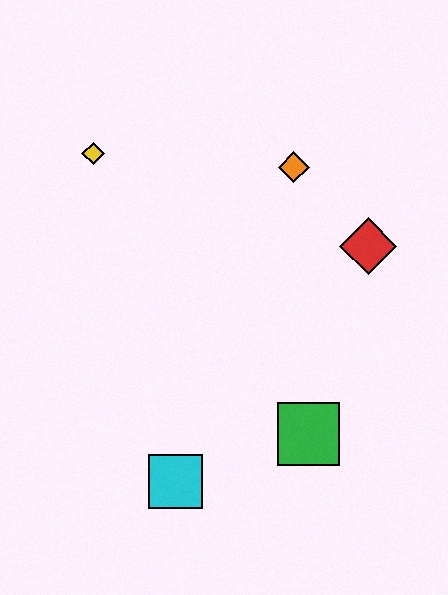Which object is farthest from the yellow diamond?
The green square is farthest from the yellow diamond.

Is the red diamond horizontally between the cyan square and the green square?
No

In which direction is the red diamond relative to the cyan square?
The red diamond is above the cyan square.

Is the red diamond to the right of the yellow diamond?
Yes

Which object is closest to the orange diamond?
The red diamond is closest to the orange diamond.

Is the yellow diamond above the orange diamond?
Yes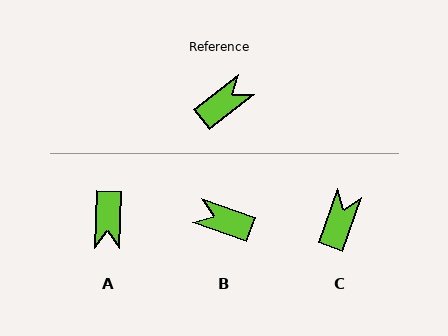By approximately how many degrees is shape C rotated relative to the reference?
Approximately 32 degrees counter-clockwise.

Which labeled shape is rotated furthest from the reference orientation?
A, about 130 degrees away.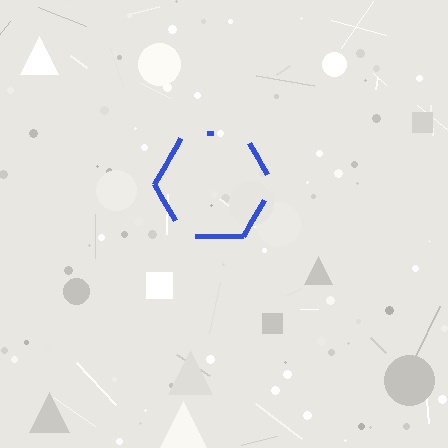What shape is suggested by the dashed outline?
The dashed outline suggests a hexagon.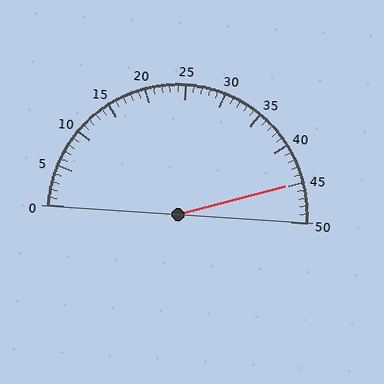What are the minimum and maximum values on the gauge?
The gauge ranges from 0 to 50.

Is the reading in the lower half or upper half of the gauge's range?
The reading is in the upper half of the range (0 to 50).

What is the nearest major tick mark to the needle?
The nearest major tick mark is 45.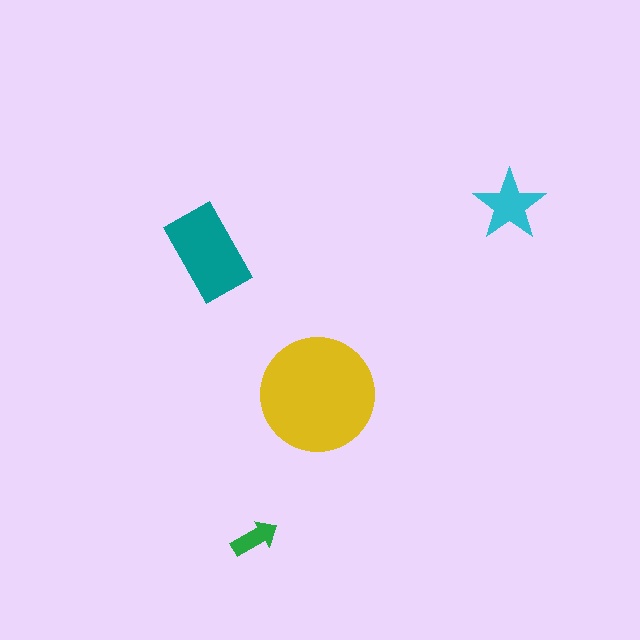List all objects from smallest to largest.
The green arrow, the cyan star, the teal rectangle, the yellow circle.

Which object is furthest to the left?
The teal rectangle is leftmost.